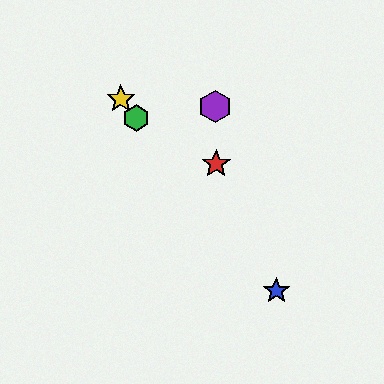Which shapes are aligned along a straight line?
The blue star, the green hexagon, the yellow star are aligned along a straight line.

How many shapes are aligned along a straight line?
3 shapes (the blue star, the green hexagon, the yellow star) are aligned along a straight line.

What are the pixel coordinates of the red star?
The red star is at (216, 164).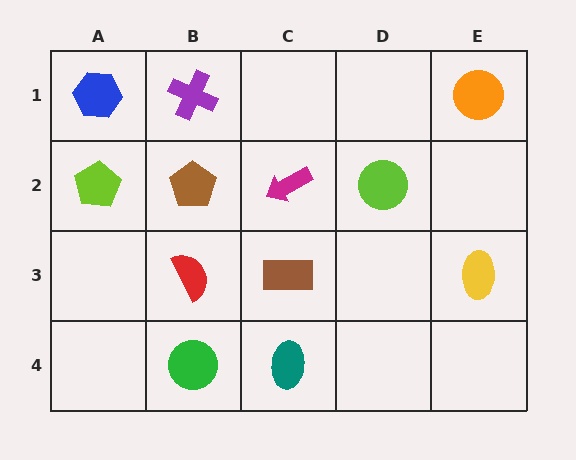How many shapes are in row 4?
2 shapes.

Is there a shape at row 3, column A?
No, that cell is empty.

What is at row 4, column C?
A teal ellipse.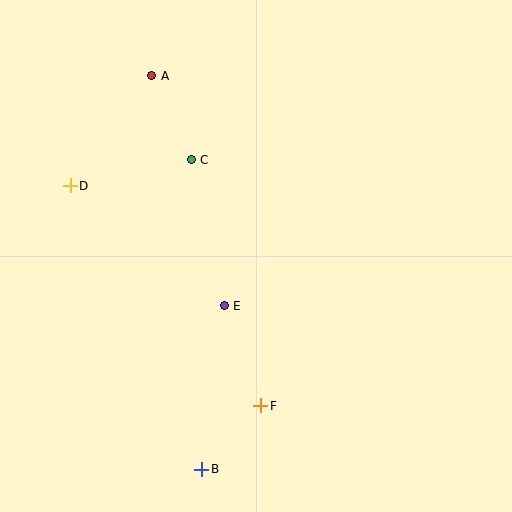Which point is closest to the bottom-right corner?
Point F is closest to the bottom-right corner.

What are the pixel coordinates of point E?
Point E is at (224, 306).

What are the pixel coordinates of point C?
Point C is at (191, 160).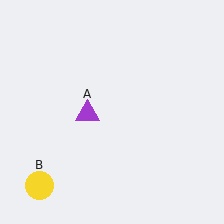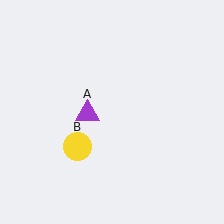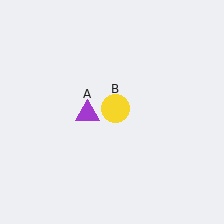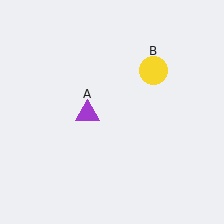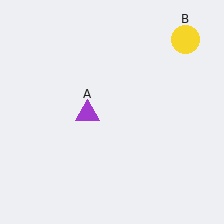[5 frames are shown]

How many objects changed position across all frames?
1 object changed position: yellow circle (object B).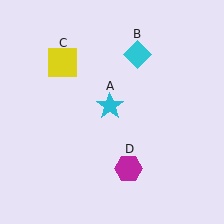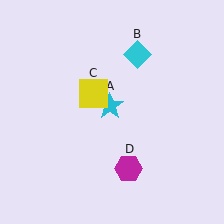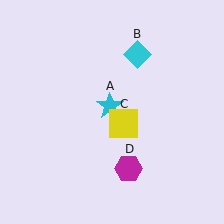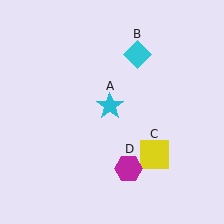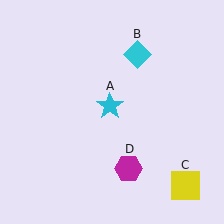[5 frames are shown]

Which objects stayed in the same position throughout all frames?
Cyan star (object A) and cyan diamond (object B) and magenta hexagon (object D) remained stationary.